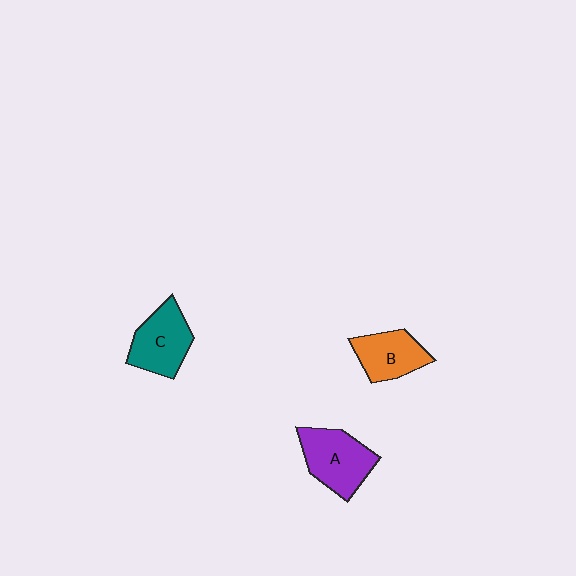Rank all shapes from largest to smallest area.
From largest to smallest: A (purple), C (teal), B (orange).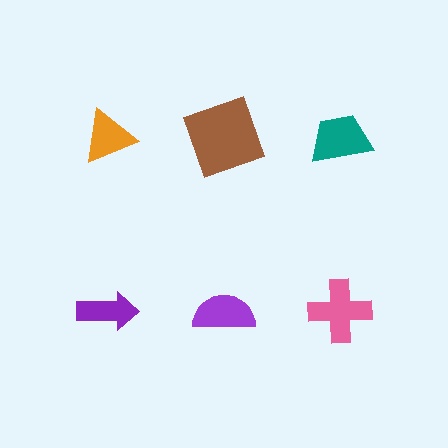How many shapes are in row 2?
3 shapes.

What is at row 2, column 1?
A purple arrow.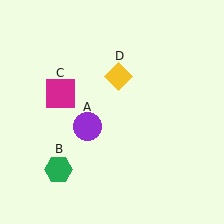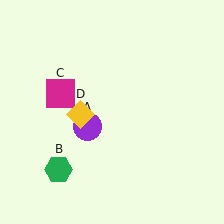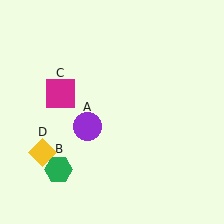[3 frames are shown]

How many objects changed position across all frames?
1 object changed position: yellow diamond (object D).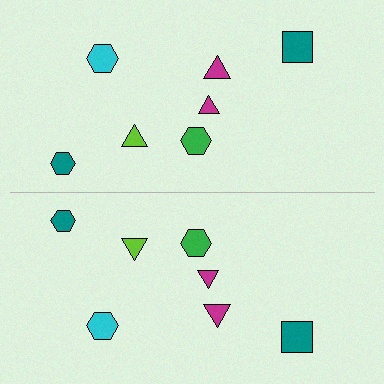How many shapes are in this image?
There are 14 shapes in this image.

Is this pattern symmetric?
Yes, this pattern has bilateral (reflection) symmetry.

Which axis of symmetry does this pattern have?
The pattern has a horizontal axis of symmetry running through the center of the image.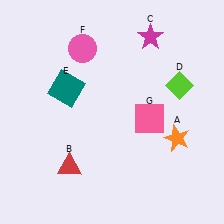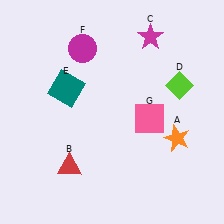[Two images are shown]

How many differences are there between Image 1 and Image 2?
There is 1 difference between the two images.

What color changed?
The circle (F) changed from pink in Image 1 to magenta in Image 2.